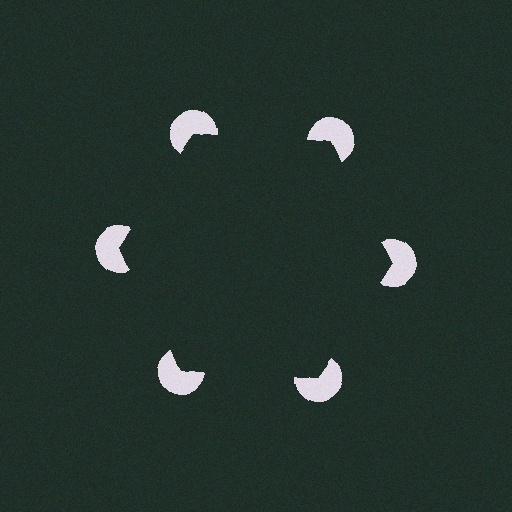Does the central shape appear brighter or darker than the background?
It typically appears slightly darker than the background, even though no actual brightness change is drawn.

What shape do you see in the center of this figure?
An illusory hexagon — its edges are inferred from the aligned wedge cuts in the pac-man discs, not physically drawn.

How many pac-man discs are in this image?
There are 6 — one at each vertex of the illusory hexagon.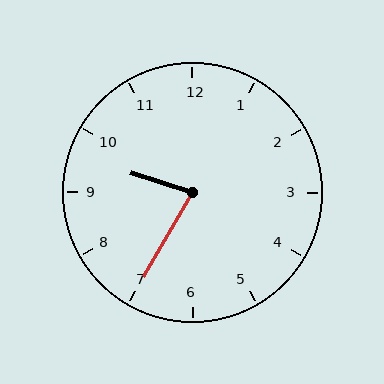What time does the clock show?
9:35.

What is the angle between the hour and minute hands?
Approximately 78 degrees.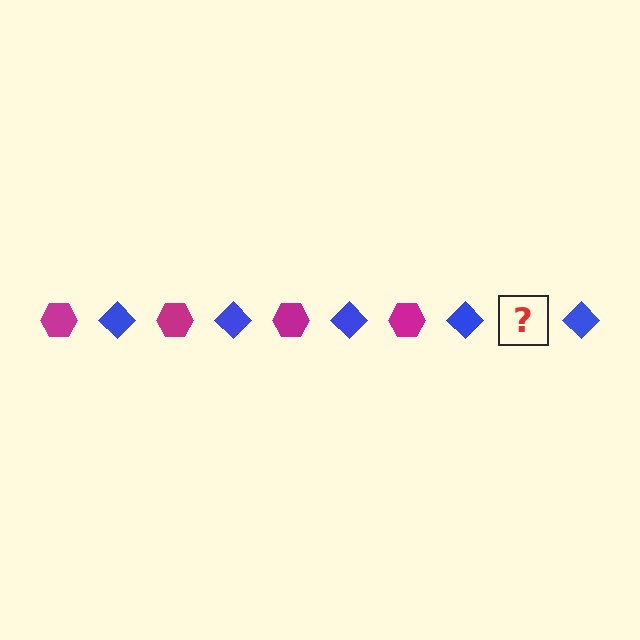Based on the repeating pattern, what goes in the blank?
The blank should be a magenta hexagon.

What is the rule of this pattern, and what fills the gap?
The rule is that the pattern alternates between magenta hexagon and blue diamond. The gap should be filled with a magenta hexagon.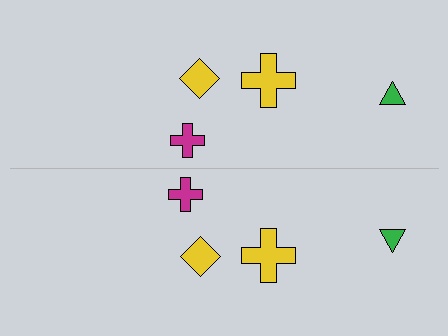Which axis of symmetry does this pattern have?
The pattern has a horizontal axis of symmetry running through the center of the image.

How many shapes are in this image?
There are 8 shapes in this image.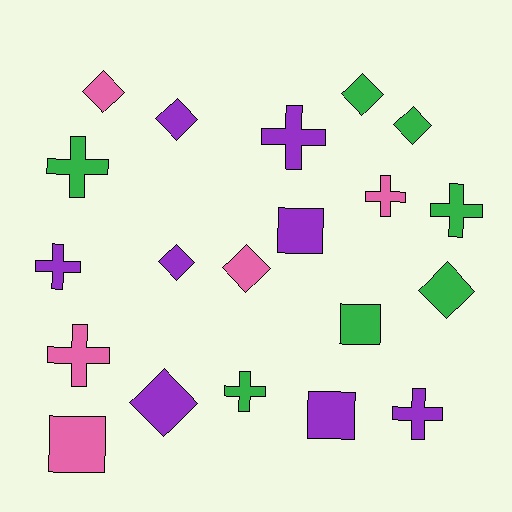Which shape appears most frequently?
Cross, with 8 objects.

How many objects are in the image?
There are 20 objects.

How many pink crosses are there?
There are 2 pink crosses.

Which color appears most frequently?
Purple, with 8 objects.